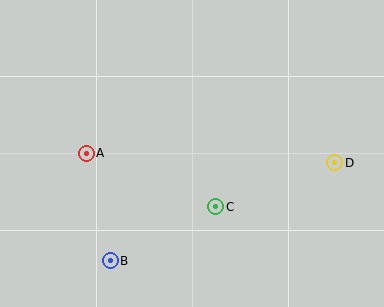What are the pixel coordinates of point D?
Point D is at (335, 163).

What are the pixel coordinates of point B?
Point B is at (110, 261).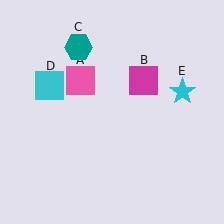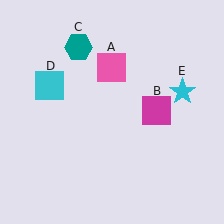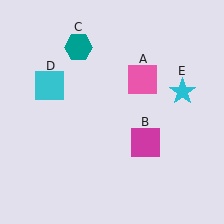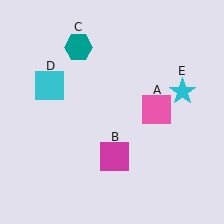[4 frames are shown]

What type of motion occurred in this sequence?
The pink square (object A), magenta square (object B) rotated clockwise around the center of the scene.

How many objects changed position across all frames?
2 objects changed position: pink square (object A), magenta square (object B).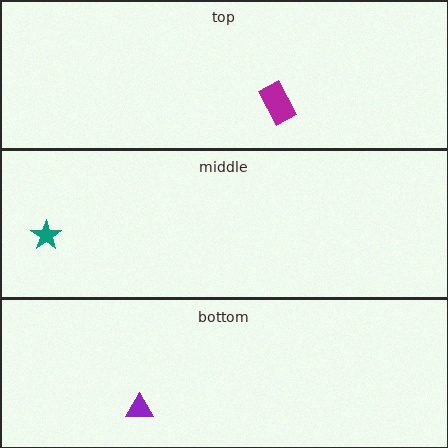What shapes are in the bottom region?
The purple triangle.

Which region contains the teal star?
The middle region.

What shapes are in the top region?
The magenta rectangle.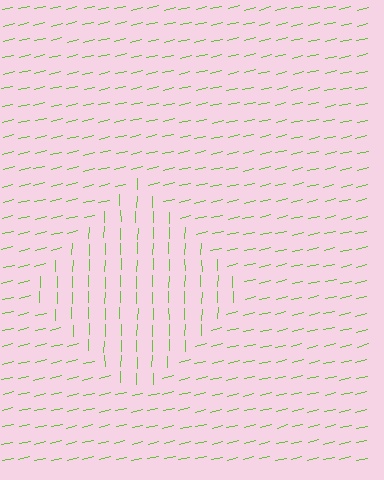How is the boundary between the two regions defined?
The boundary is defined purely by a change in line orientation (approximately 76 degrees difference). All lines are the same color and thickness.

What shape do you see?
I see a diamond.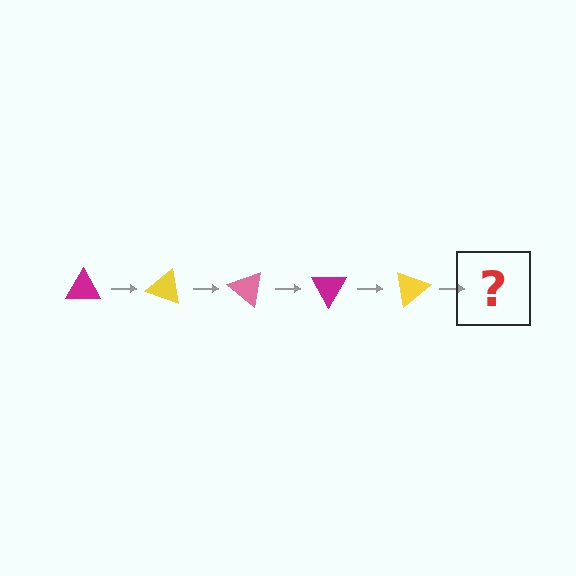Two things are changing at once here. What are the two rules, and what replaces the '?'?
The two rules are that it rotates 20 degrees each step and the color cycles through magenta, yellow, and pink. The '?' should be a pink triangle, rotated 100 degrees from the start.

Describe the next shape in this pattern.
It should be a pink triangle, rotated 100 degrees from the start.